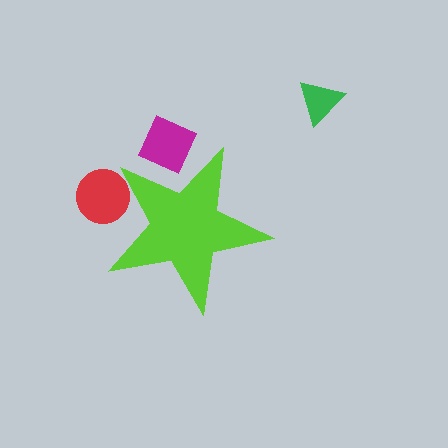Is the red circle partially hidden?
Yes, the red circle is partially hidden behind the lime star.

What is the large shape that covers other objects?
A lime star.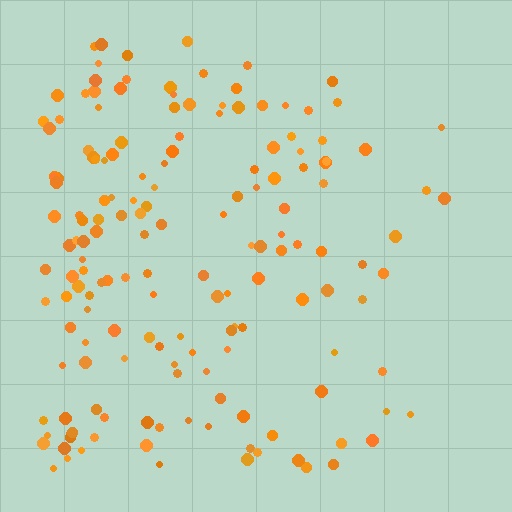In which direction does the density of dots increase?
From right to left, with the left side densest.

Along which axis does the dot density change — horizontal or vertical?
Horizontal.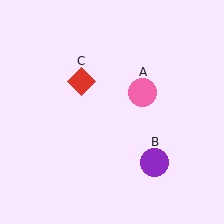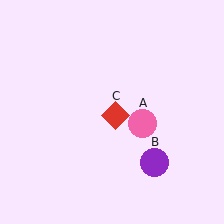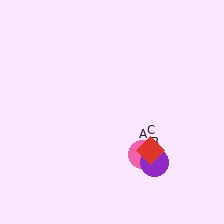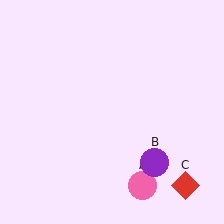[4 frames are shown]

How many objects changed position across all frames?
2 objects changed position: pink circle (object A), red diamond (object C).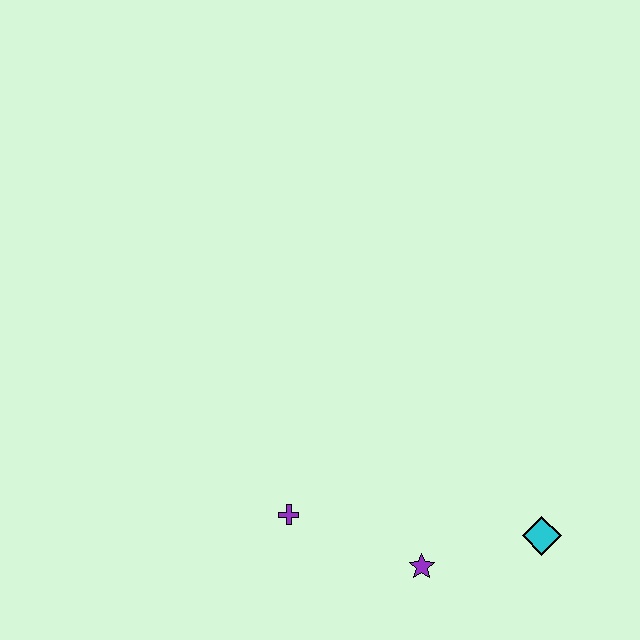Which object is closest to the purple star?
The cyan diamond is closest to the purple star.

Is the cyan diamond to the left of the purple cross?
No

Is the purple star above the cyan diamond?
No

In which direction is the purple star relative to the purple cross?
The purple star is to the right of the purple cross.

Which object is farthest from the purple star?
The purple cross is farthest from the purple star.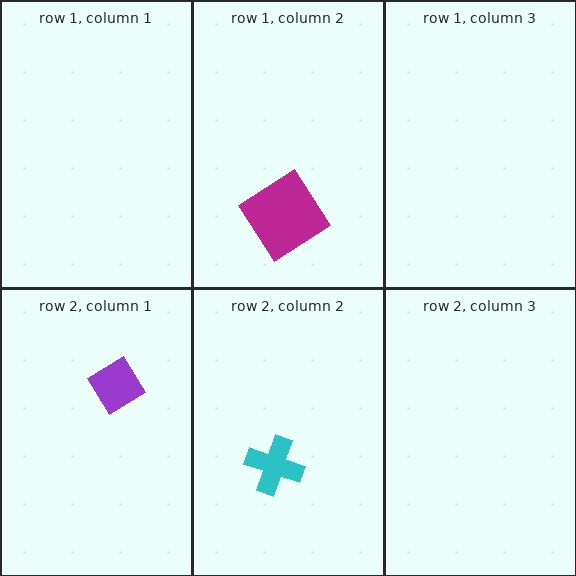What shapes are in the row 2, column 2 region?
The cyan cross.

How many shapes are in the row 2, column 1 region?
1.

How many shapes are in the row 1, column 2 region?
1.